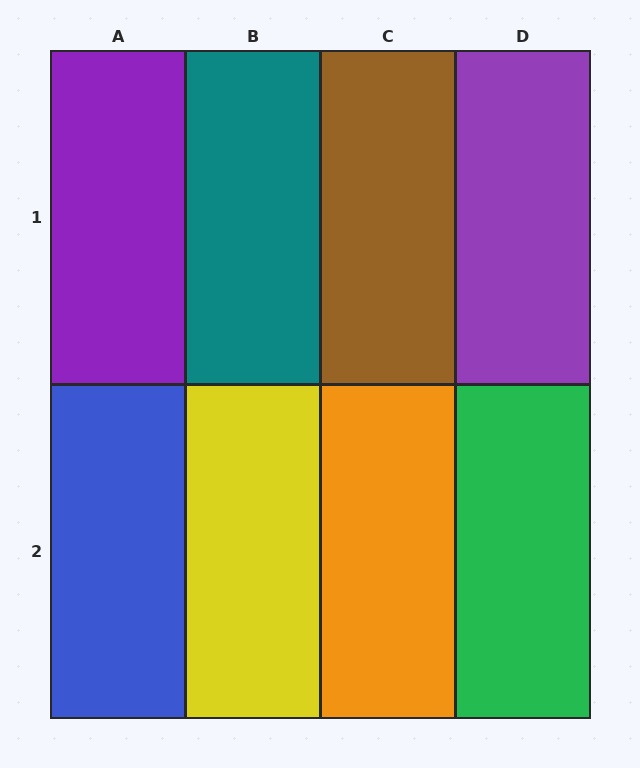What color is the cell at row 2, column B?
Yellow.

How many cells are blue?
1 cell is blue.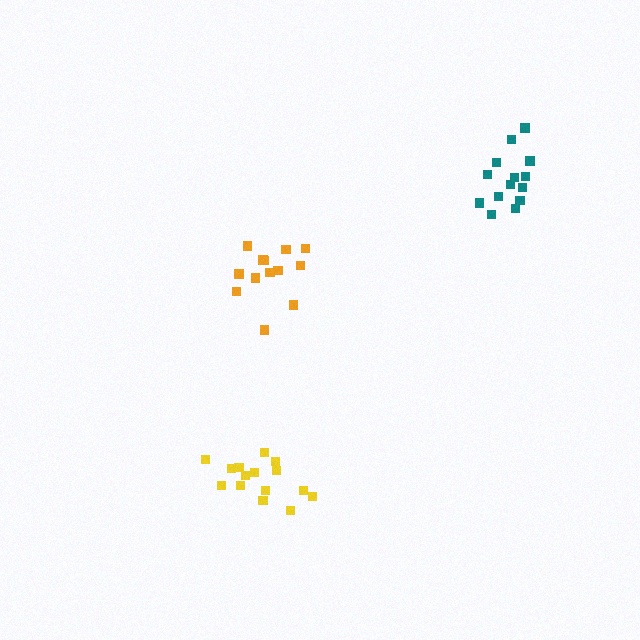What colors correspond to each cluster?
The clusters are colored: orange, yellow, teal.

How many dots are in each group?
Group 1: 13 dots, Group 2: 15 dots, Group 3: 14 dots (42 total).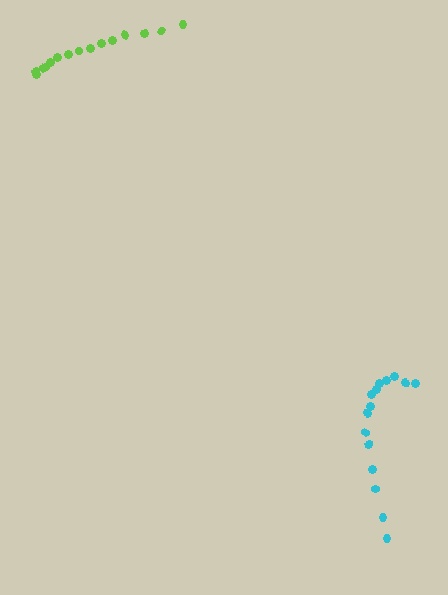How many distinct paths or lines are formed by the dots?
There are 2 distinct paths.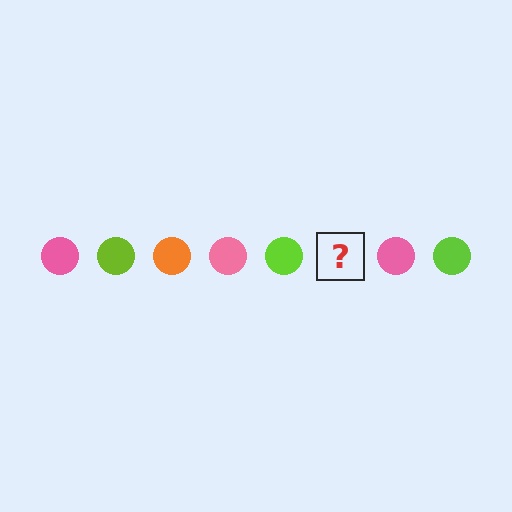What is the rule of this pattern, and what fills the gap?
The rule is that the pattern cycles through pink, lime, orange circles. The gap should be filled with an orange circle.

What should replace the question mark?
The question mark should be replaced with an orange circle.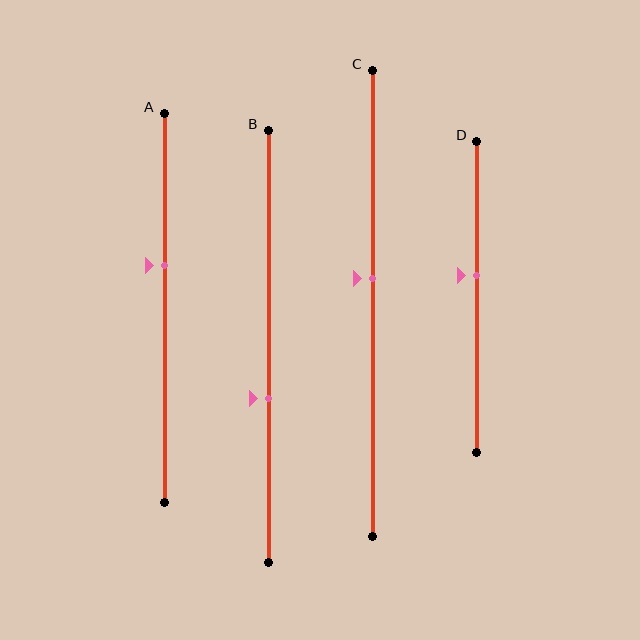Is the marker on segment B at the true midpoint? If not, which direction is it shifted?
No, the marker on segment B is shifted downward by about 12% of the segment length.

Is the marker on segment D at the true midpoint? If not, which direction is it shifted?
No, the marker on segment D is shifted upward by about 7% of the segment length.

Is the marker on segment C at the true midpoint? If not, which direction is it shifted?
No, the marker on segment C is shifted upward by about 5% of the segment length.